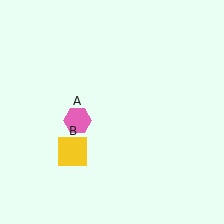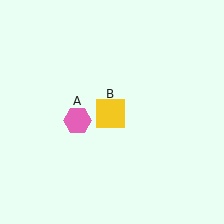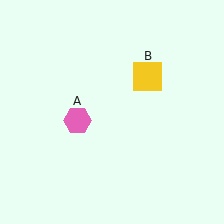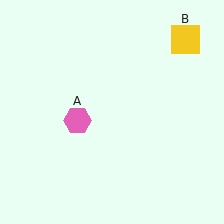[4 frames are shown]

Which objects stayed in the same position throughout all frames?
Pink hexagon (object A) remained stationary.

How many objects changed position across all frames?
1 object changed position: yellow square (object B).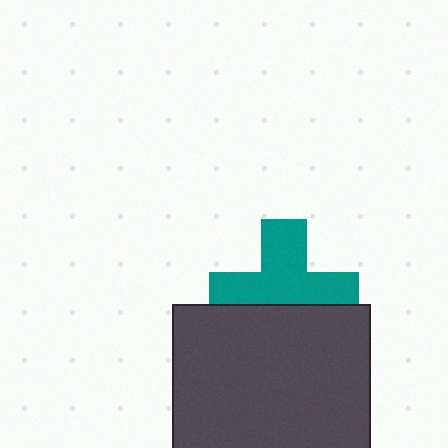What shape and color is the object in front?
The object in front is a dark gray square.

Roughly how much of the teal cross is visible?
About half of it is visible (roughly 62%).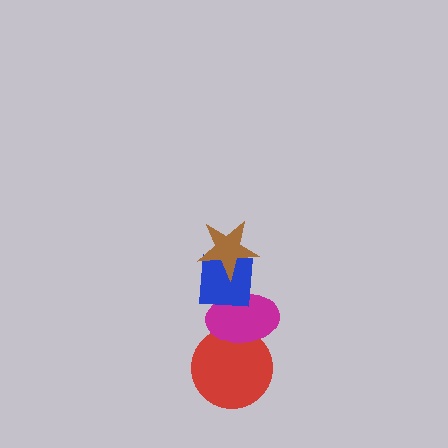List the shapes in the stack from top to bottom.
From top to bottom: the brown star, the blue square, the magenta ellipse, the red circle.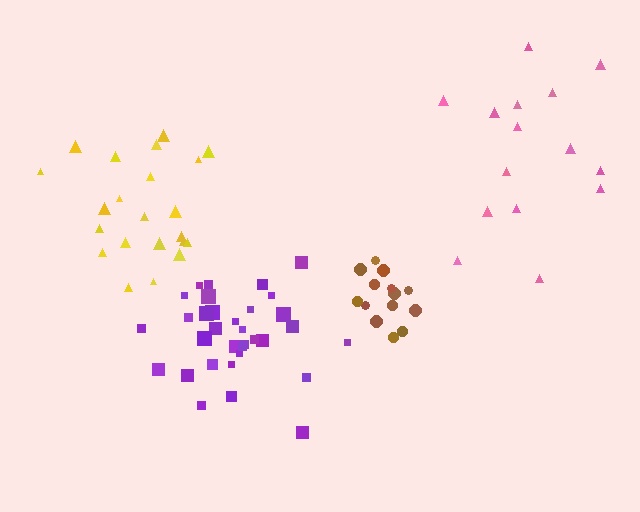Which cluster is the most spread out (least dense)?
Pink.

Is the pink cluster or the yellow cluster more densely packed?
Yellow.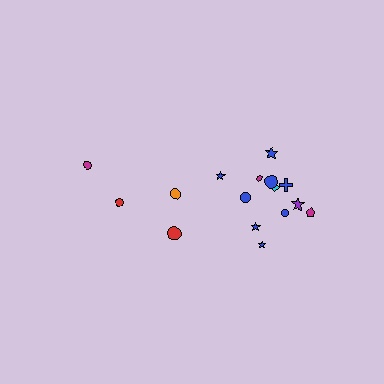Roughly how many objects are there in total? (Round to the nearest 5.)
Roughly 15 objects in total.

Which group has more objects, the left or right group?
The right group.